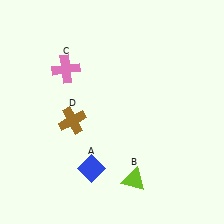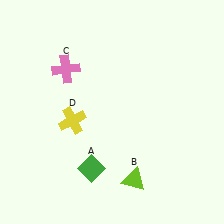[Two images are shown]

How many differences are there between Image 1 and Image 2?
There are 2 differences between the two images.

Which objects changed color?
A changed from blue to green. D changed from brown to yellow.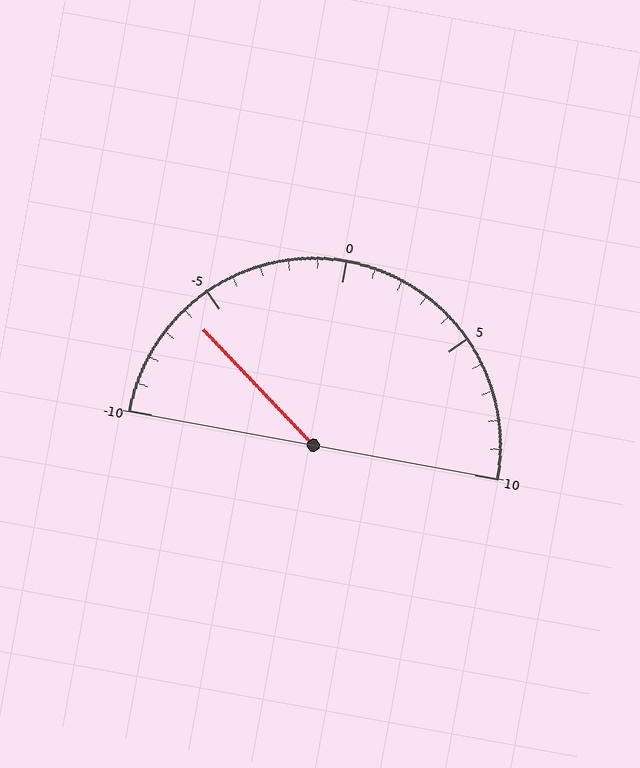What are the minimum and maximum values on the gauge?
The gauge ranges from -10 to 10.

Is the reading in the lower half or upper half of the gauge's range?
The reading is in the lower half of the range (-10 to 10).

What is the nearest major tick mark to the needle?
The nearest major tick mark is -5.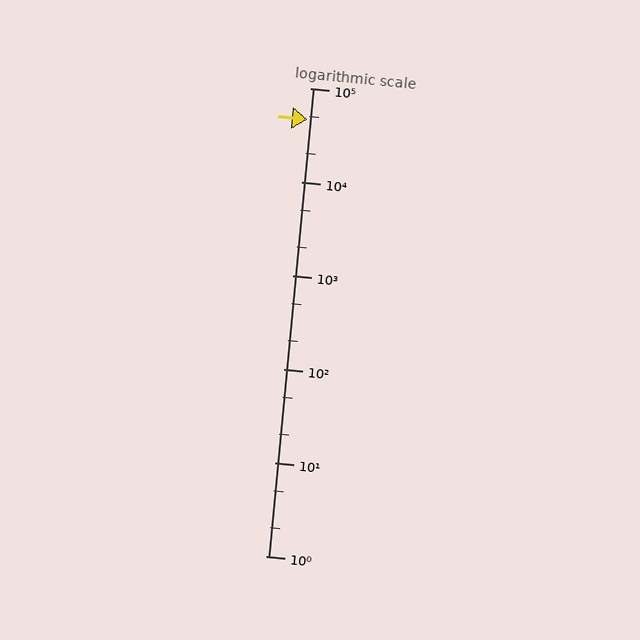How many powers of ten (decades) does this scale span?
The scale spans 5 decades, from 1 to 100000.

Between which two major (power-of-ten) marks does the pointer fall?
The pointer is between 10000 and 100000.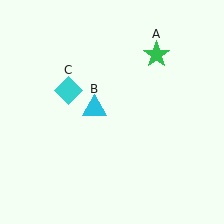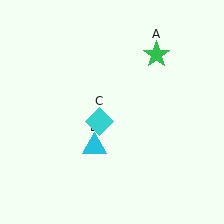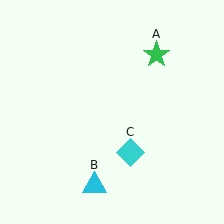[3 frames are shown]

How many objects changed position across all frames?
2 objects changed position: cyan triangle (object B), cyan diamond (object C).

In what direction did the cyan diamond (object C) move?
The cyan diamond (object C) moved down and to the right.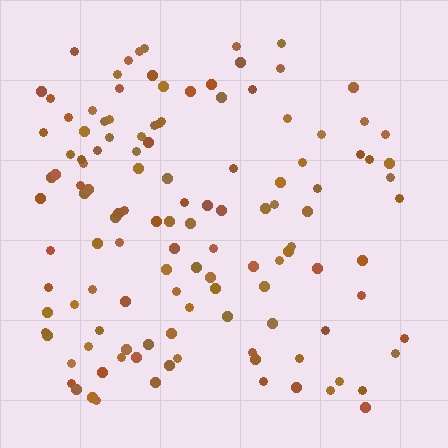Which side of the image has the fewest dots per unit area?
The right.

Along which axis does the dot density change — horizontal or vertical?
Horizontal.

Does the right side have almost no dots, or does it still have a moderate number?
Still a moderate number, just noticeably fewer than the left.